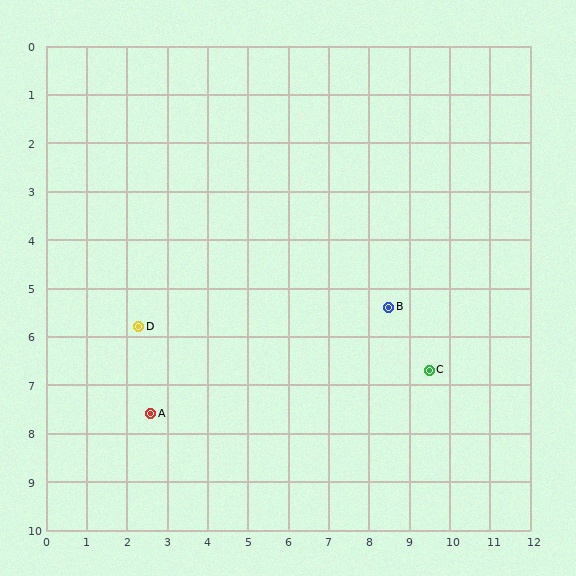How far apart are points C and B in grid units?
Points C and B are about 1.6 grid units apart.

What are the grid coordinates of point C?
Point C is at approximately (9.5, 6.7).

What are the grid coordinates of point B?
Point B is at approximately (8.5, 5.4).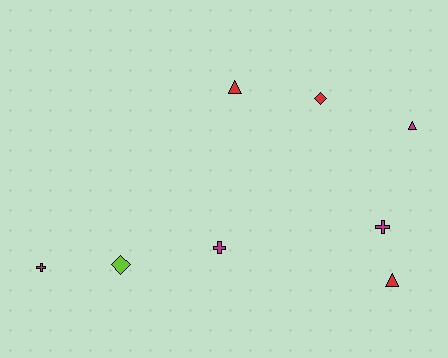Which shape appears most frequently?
Cross, with 3 objects.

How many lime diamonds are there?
There is 1 lime diamond.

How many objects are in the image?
There are 8 objects.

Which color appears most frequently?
Magenta, with 4 objects.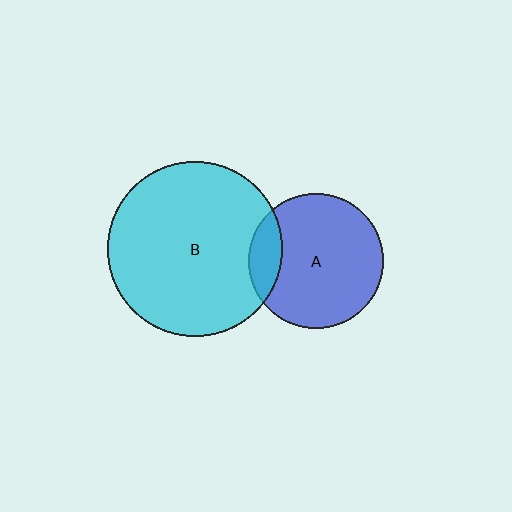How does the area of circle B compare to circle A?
Approximately 1.7 times.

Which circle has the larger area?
Circle B (cyan).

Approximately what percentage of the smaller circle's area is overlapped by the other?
Approximately 15%.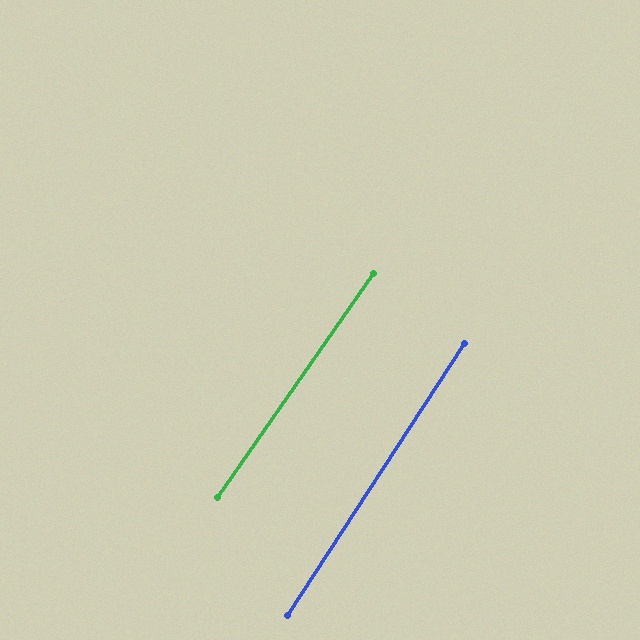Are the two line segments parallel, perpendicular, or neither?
Parallel — their directions differ by only 1.9°.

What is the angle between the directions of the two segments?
Approximately 2 degrees.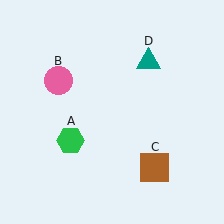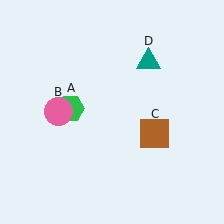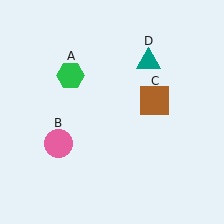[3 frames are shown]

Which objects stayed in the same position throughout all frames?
Teal triangle (object D) remained stationary.